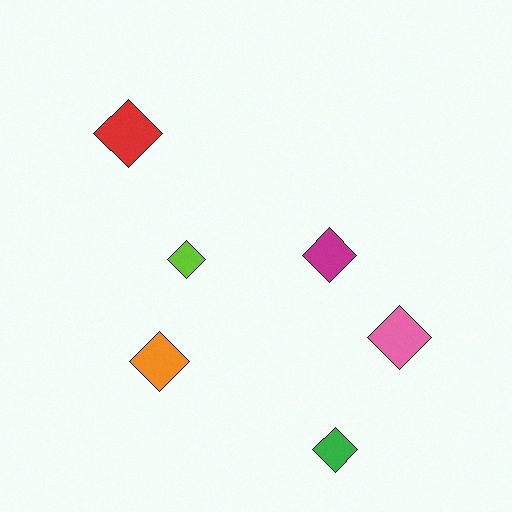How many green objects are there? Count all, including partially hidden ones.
There is 1 green object.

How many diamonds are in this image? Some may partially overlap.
There are 6 diamonds.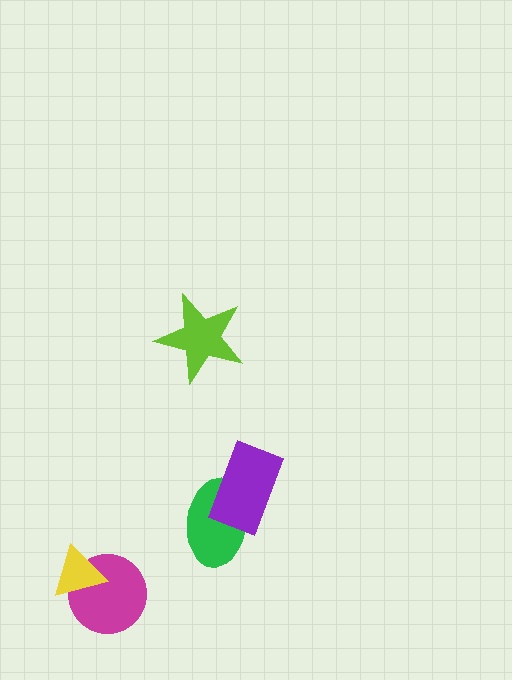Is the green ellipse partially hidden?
Yes, it is partially covered by another shape.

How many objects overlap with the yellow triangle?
1 object overlaps with the yellow triangle.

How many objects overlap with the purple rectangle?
1 object overlaps with the purple rectangle.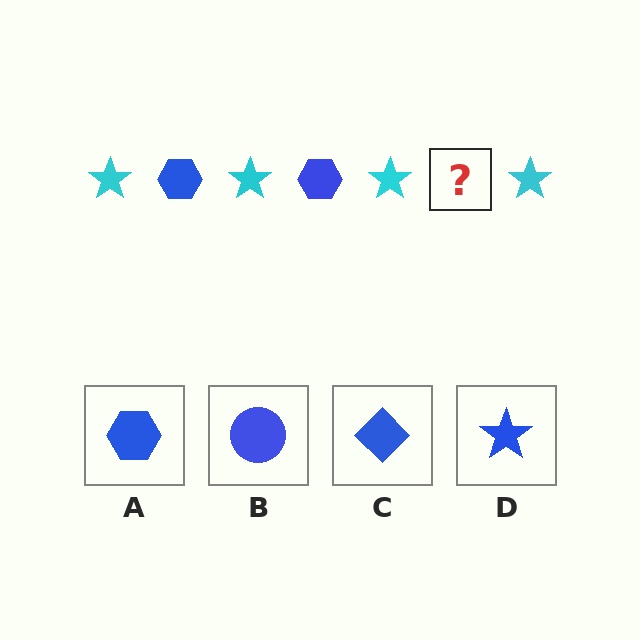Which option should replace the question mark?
Option A.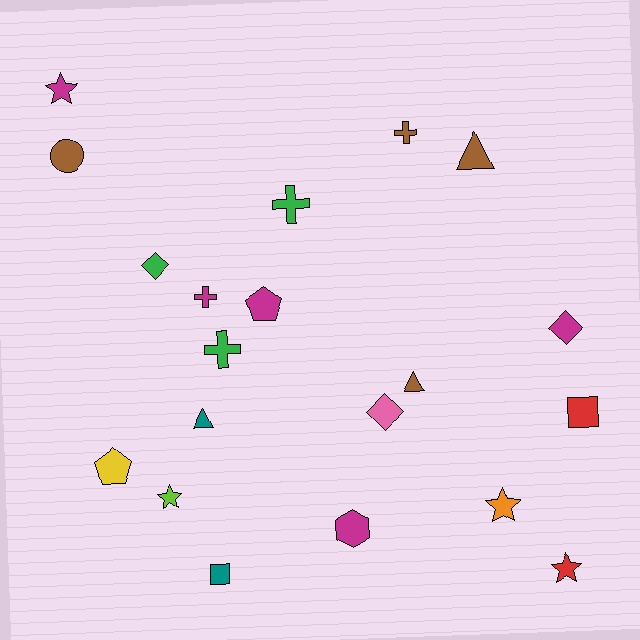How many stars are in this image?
There are 4 stars.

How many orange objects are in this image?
There is 1 orange object.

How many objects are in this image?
There are 20 objects.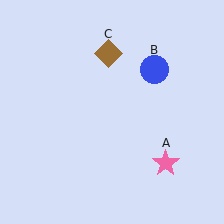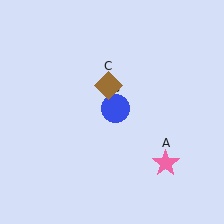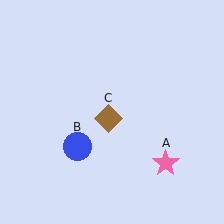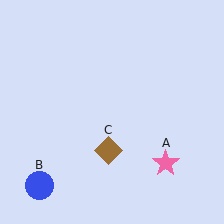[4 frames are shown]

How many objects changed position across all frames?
2 objects changed position: blue circle (object B), brown diamond (object C).